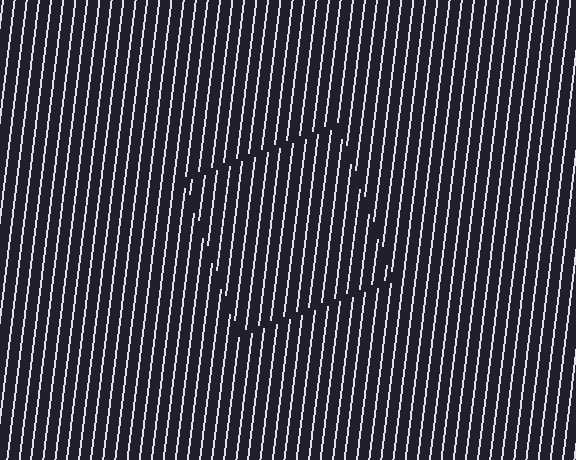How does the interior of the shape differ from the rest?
The interior of the shape contains the same grating, shifted by half a period — the contour is defined by the phase discontinuity where line-ends from the inner and outer gratings abut.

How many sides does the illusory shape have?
4 sides — the line-ends trace a square.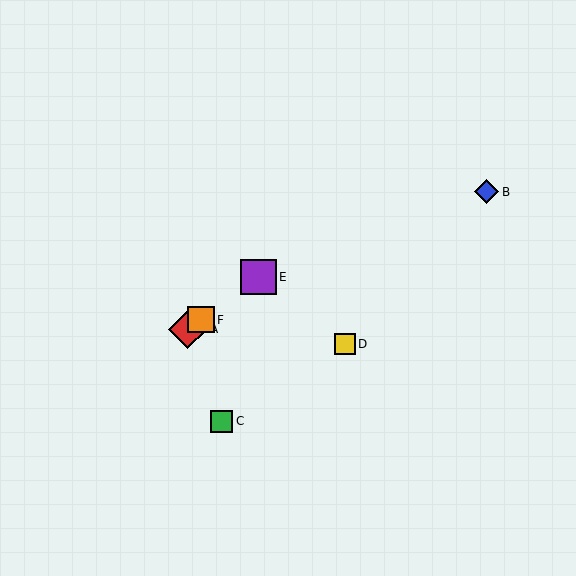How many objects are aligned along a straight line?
3 objects (A, E, F) are aligned along a straight line.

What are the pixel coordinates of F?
Object F is at (201, 320).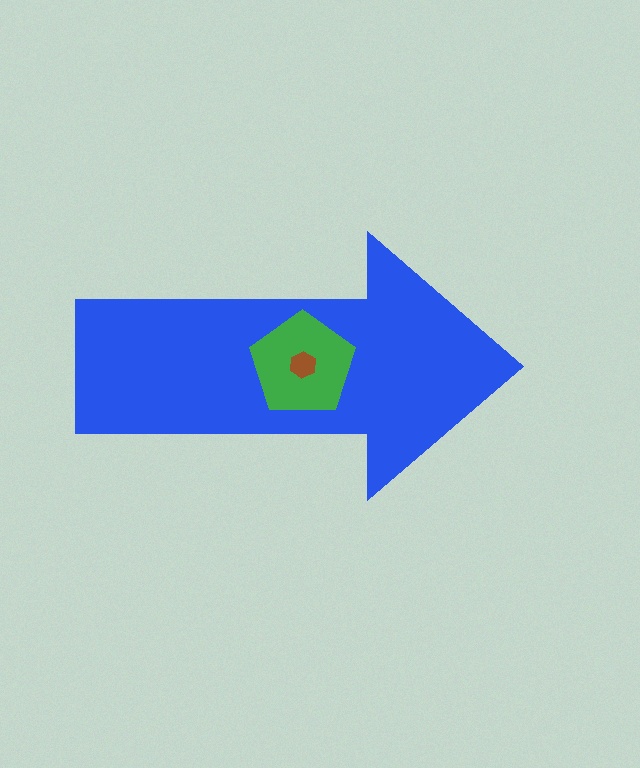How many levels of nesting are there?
3.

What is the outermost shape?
The blue arrow.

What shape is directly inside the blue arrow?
The green pentagon.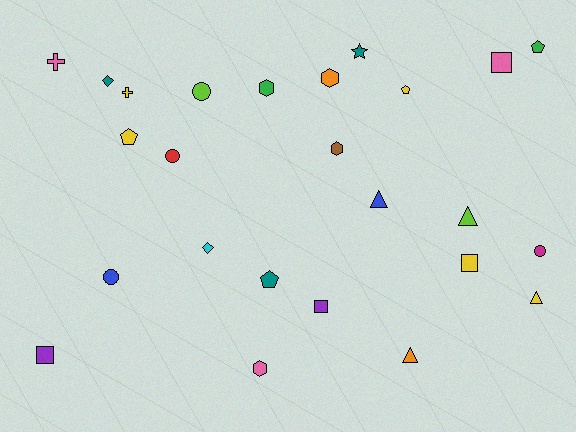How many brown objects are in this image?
There is 1 brown object.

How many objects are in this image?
There are 25 objects.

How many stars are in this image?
There is 1 star.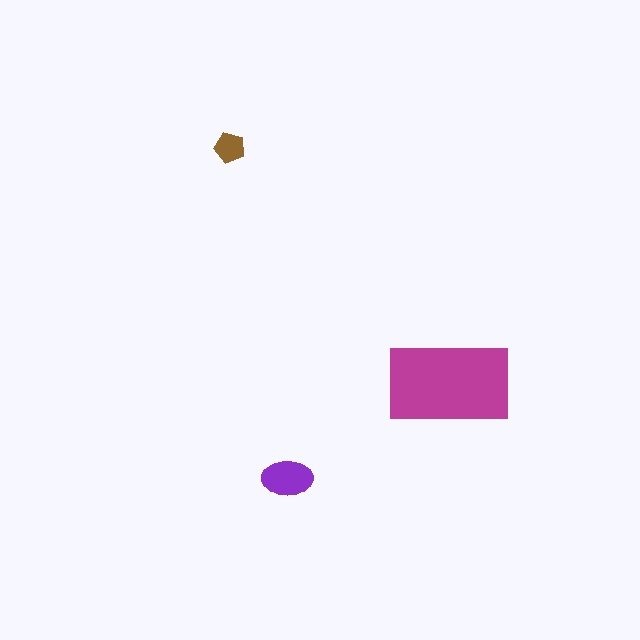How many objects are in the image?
There are 3 objects in the image.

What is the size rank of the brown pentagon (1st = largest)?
3rd.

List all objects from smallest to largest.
The brown pentagon, the purple ellipse, the magenta rectangle.